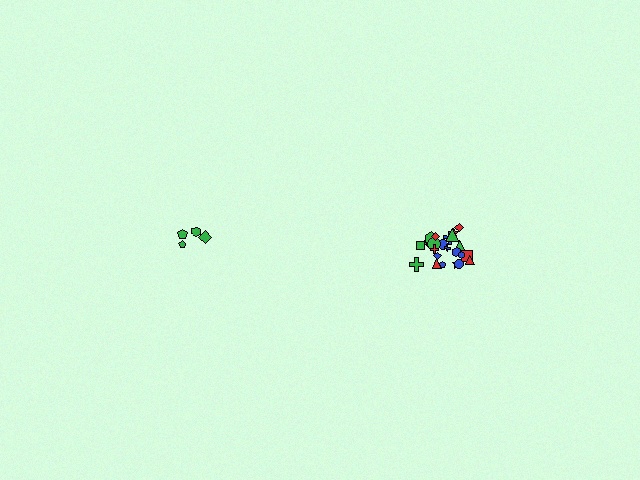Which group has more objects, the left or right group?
The right group.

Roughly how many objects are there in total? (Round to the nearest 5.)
Roughly 30 objects in total.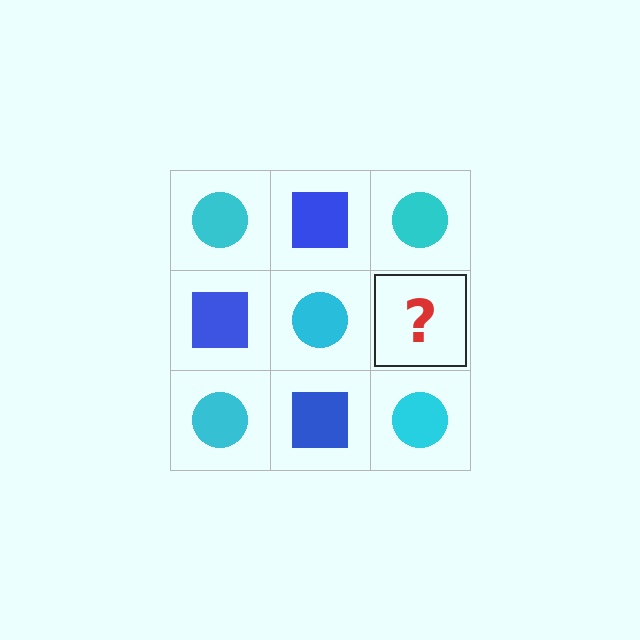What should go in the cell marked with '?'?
The missing cell should contain a blue square.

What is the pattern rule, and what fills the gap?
The rule is that it alternates cyan circle and blue square in a checkerboard pattern. The gap should be filled with a blue square.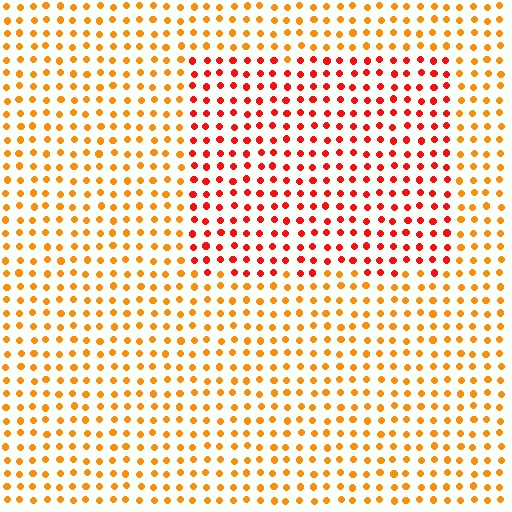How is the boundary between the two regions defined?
The boundary is defined purely by a slight shift in hue (about 34 degrees). Spacing, size, and orientation are identical on both sides.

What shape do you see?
I see a rectangle.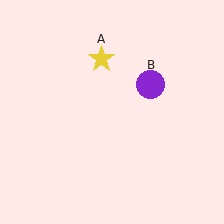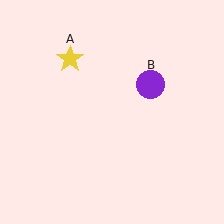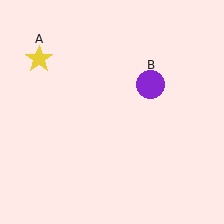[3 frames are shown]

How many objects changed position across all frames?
1 object changed position: yellow star (object A).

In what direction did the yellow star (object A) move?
The yellow star (object A) moved left.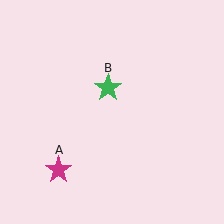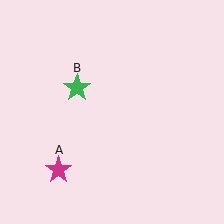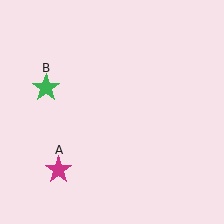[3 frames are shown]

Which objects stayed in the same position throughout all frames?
Magenta star (object A) remained stationary.